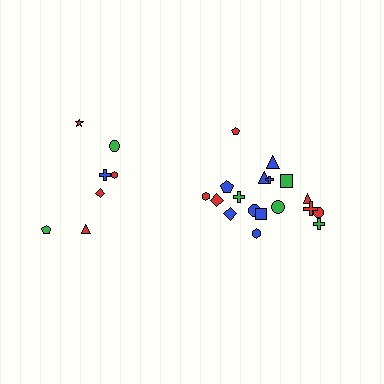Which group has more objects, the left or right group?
The right group.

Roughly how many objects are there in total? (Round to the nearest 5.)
Roughly 25 objects in total.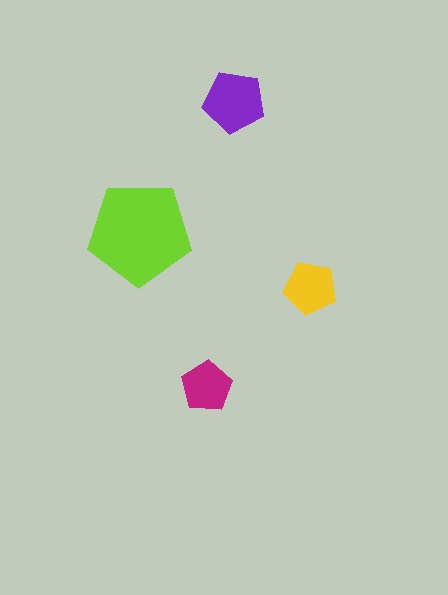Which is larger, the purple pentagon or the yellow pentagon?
The purple one.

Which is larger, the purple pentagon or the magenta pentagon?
The purple one.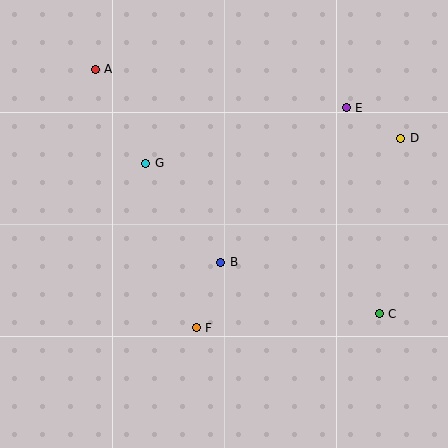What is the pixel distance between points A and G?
The distance between A and G is 107 pixels.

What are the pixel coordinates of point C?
Point C is at (379, 314).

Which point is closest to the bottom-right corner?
Point C is closest to the bottom-right corner.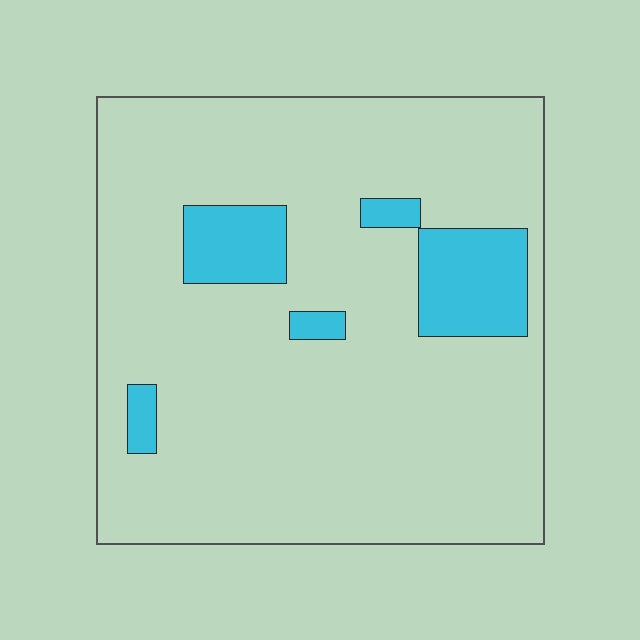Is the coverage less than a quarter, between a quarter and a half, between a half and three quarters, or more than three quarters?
Less than a quarter.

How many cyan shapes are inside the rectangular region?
5.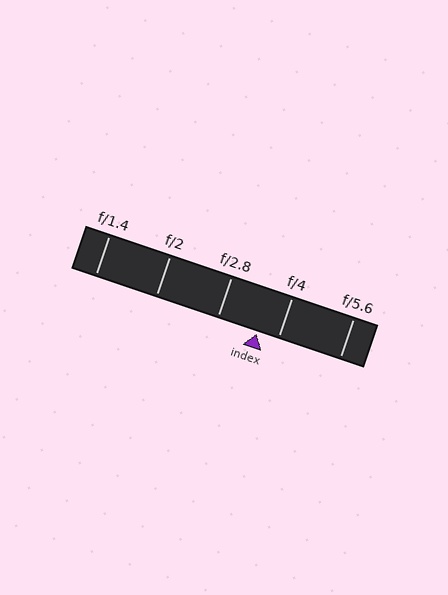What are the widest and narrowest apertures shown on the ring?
The widest aperture shown is f/1.4 and the narrowest is f/5.6.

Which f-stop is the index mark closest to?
The index mark is closest to f/4.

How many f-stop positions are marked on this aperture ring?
There are 5 f-stop positions marked.